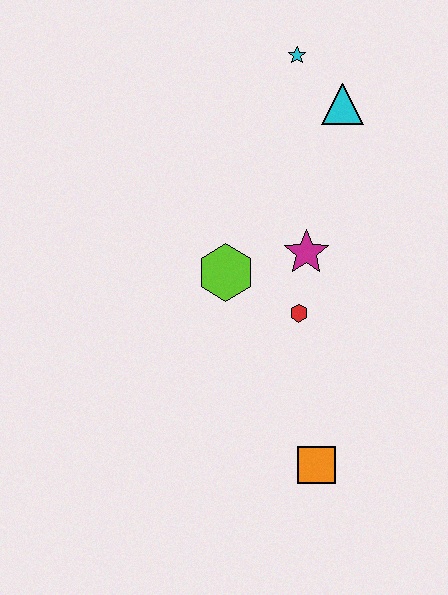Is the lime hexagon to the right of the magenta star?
No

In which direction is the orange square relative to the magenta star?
The orange square is below the magenta star.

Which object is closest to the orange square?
The red hexagon is closest to the orange square.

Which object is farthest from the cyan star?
The orange square is farthest from the cyan star.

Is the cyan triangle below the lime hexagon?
No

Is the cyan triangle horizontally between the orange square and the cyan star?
No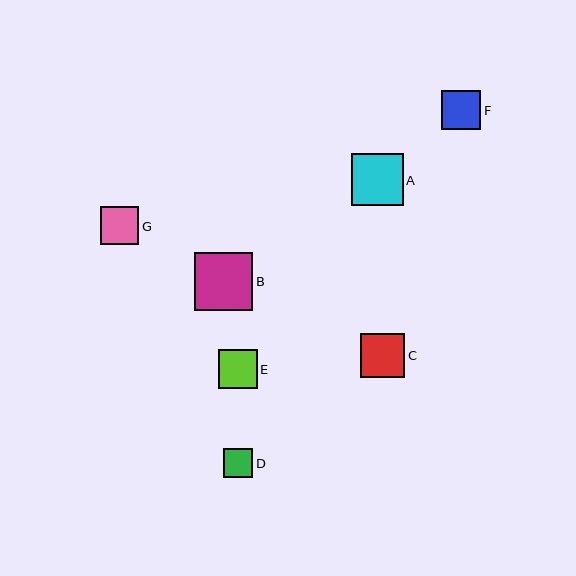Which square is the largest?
Square B is the largest with a size of approximately 58 pixels.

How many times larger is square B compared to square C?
Square B is approximately 1.3 times the size of square C.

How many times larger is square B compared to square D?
Square B is approximately 2.0 times the size of square D.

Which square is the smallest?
Square D is the smallest with a size of approximately 29 pixels.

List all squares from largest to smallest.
From largest to smallest: B, A, C, F, E, G, D.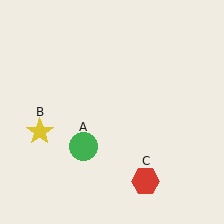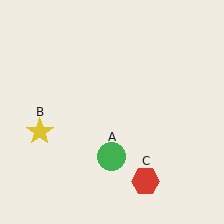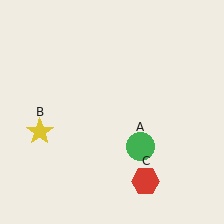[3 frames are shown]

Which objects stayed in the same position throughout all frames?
Yellow star (object B) and red hexagon (object C) remained stationary.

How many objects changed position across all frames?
1 object changed position: green circle (object A).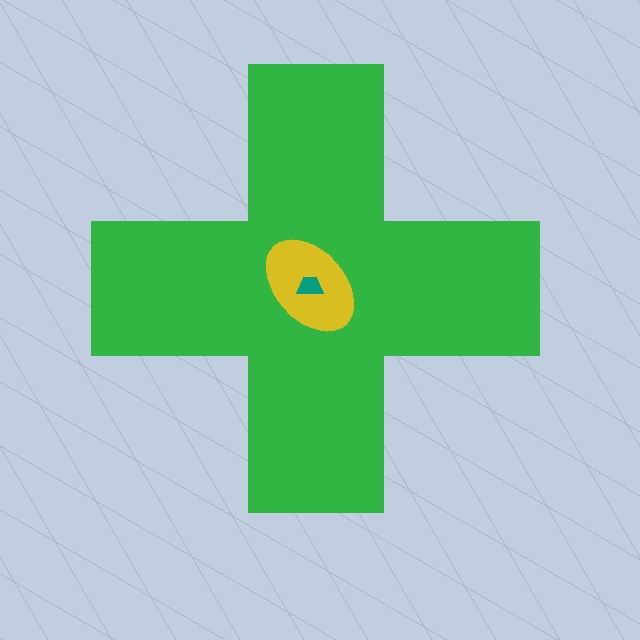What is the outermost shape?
The green cross.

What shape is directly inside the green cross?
The yellow ellipse.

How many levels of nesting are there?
3.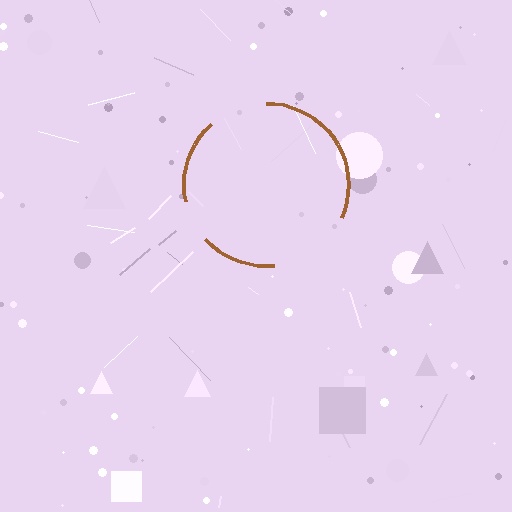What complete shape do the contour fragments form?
The contour fragments form a circle.